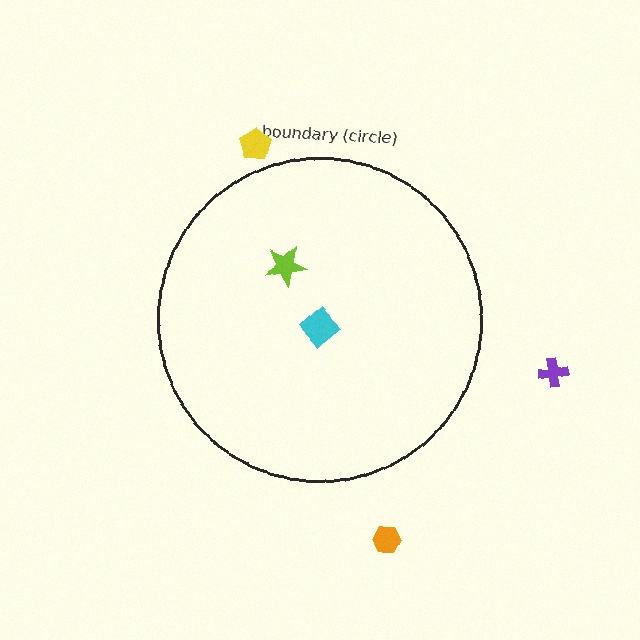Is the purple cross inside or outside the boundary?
Outside.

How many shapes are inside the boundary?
2 inside, 3 outside.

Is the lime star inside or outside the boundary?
Inside.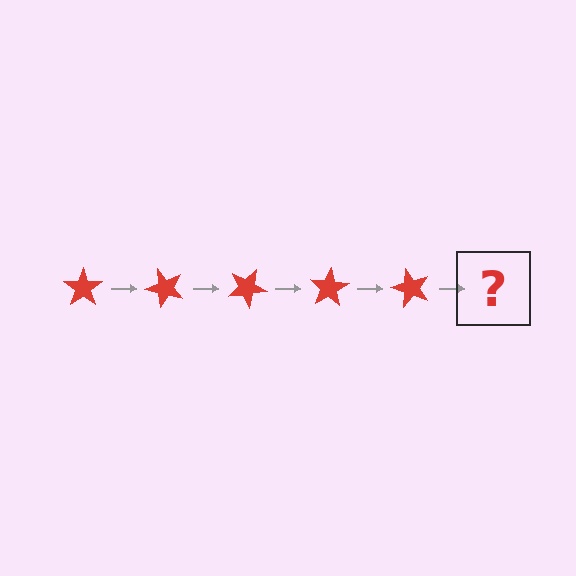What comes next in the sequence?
The next element should be a red star rotated 250 degrees.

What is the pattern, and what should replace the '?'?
The pattern is that the star rotates 50 degrees each step. The '?' should be a red star rotated 250 degrees.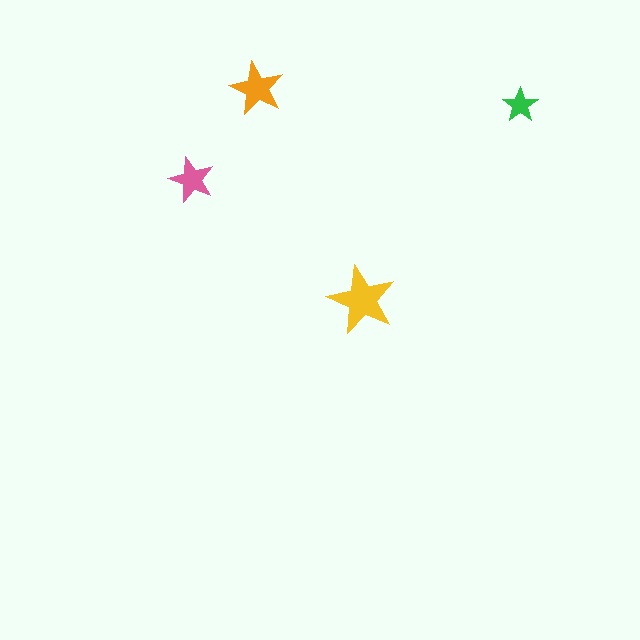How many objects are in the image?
There are 4 objects in the image.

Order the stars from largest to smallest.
the yellow one, the orange one, the pink one, the green one.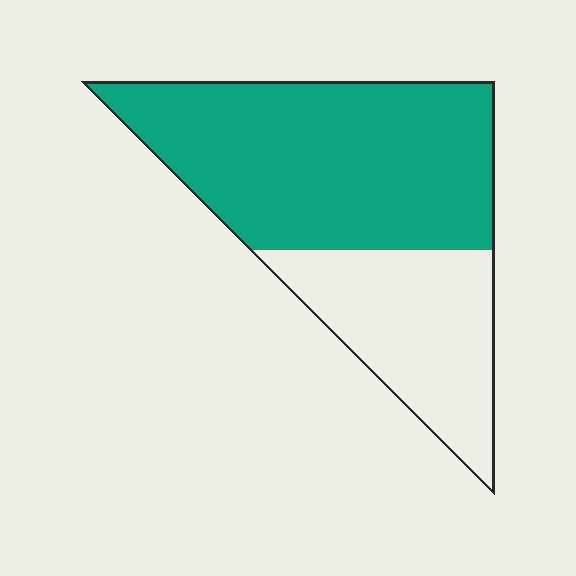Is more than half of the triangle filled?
Yes.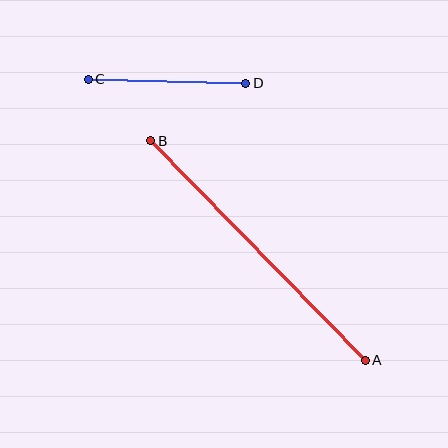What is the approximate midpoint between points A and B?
The midpoint is at approximately (258, 250) pixels.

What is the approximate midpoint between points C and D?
The midpoint is at approximately (167, 81) pixels.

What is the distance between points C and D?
The distance is approximately 158 pixels.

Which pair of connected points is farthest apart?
Points A and B are farthest apart.